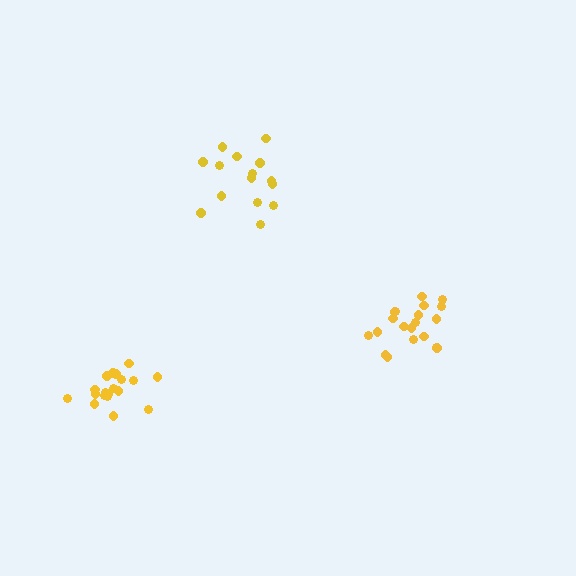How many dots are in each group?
Group 1: 20 dots, Group 2: 19 dots, Group 3: 15 dots (54 total).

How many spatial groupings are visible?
There are 3 spatial groupings.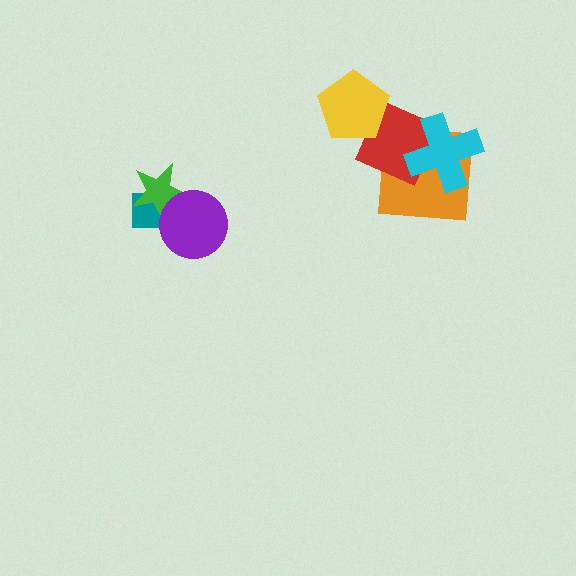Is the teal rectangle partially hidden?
Yes, it is partially covered by another shape.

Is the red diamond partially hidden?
Yes, it is partially covered by another shape.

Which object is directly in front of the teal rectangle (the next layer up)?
The green star is directly in front of the teal rectangle.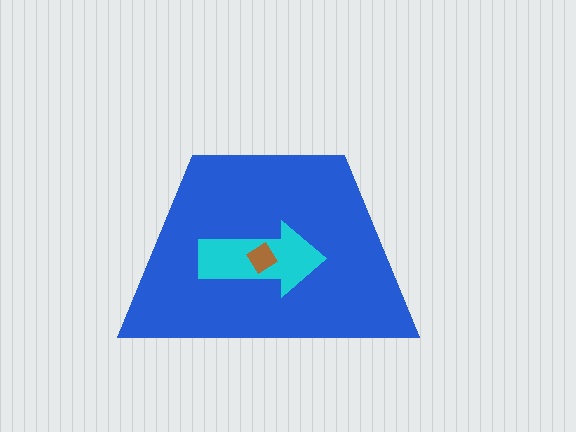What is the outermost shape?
The blue trapezoid.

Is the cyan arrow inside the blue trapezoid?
Yes.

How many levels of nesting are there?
3.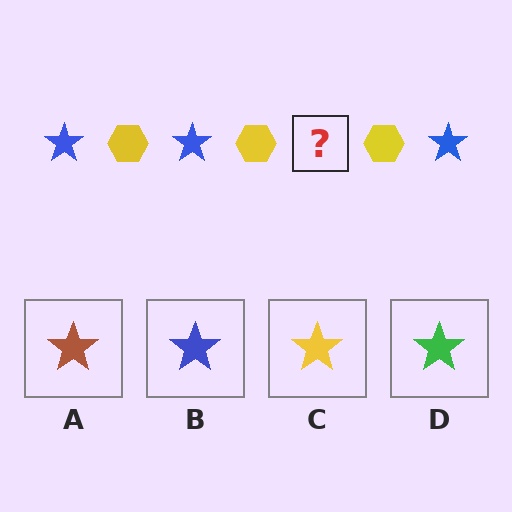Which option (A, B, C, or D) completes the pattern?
B.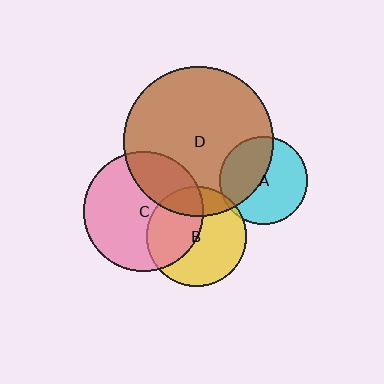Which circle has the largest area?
Circle D (brown).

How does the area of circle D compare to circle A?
Approximately 2.9 times.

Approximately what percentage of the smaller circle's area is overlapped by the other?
Approximately 30%.